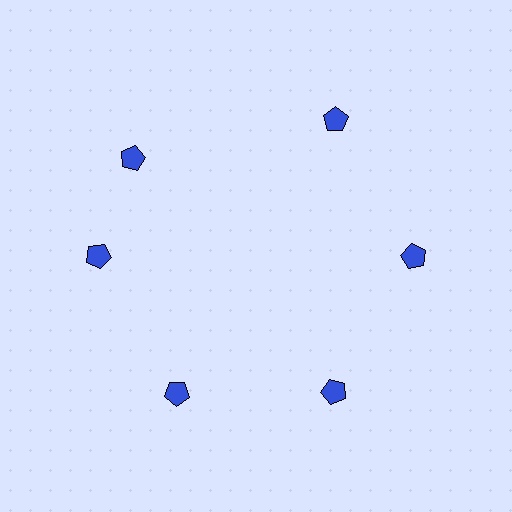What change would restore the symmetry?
The symmetry would be restored by rotating it back into even spacing with its neighbors so that all 6 pentagons sit at equal angles and equal distance from the center.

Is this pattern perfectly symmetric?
No. The 6 blue pentagons are arranged in a ring, but one element near the 11 o'clock position is rotated out of alignment along the ring, breaking the 6-fold rotational symmetry.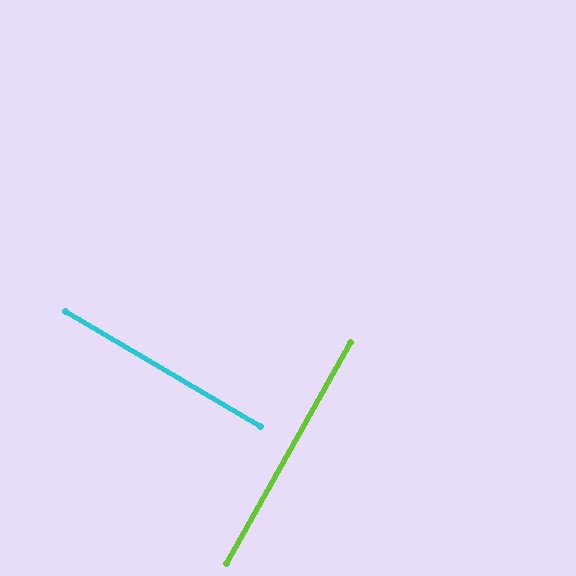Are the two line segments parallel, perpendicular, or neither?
Perpendicular — they meet at approximately 89°.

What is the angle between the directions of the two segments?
Approximately 89 degrees.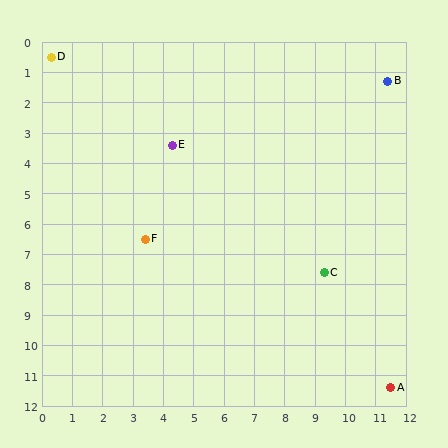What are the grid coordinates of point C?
Point C is at approximately (9.3, 7.6).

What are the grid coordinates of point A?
Point A is at approximately (11.5, 11.4).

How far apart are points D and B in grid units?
Points D and B are about 11.1 grid units apart.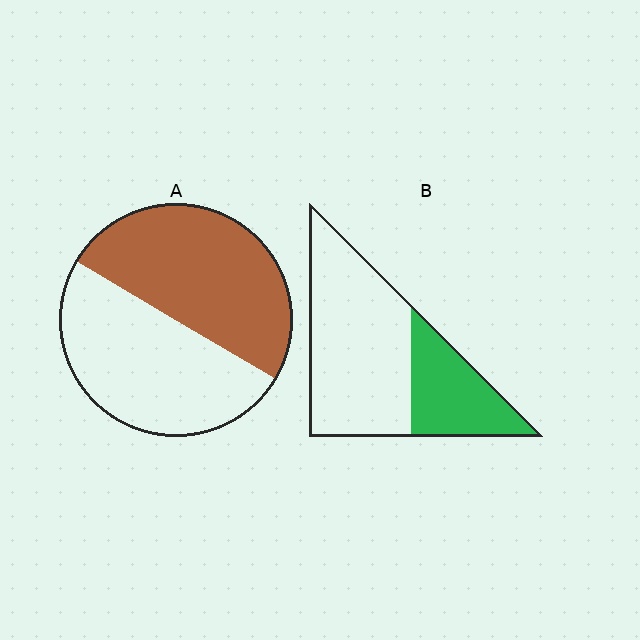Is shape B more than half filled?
No.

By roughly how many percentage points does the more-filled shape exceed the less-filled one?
By roughly 20 percentage points (A over B).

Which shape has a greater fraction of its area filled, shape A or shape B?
Shape A.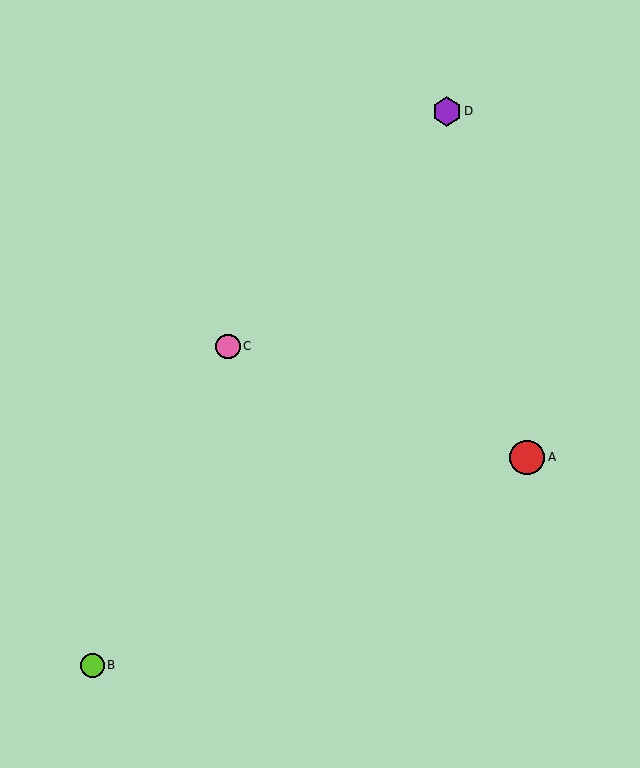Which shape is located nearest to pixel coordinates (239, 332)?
The pink circle (labeled C) at (228, 346) is nearest to that location.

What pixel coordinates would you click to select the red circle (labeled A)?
Click at (527, 457) to select the red circle A.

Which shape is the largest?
The red circle (labeled A) is the largest.